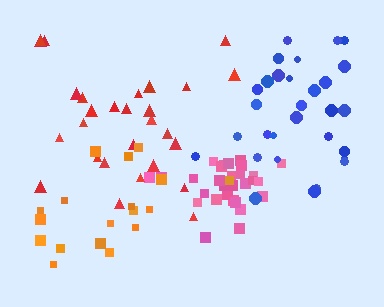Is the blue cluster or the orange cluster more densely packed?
Blue.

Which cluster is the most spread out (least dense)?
Red.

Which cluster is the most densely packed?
Pink.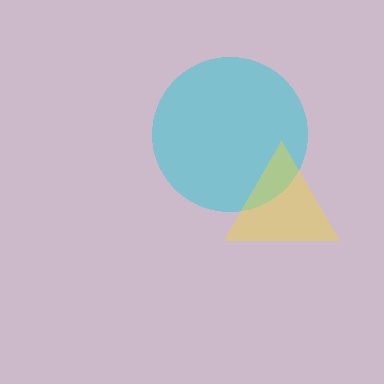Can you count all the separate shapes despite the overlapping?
Yes, there are 2 separate shapes.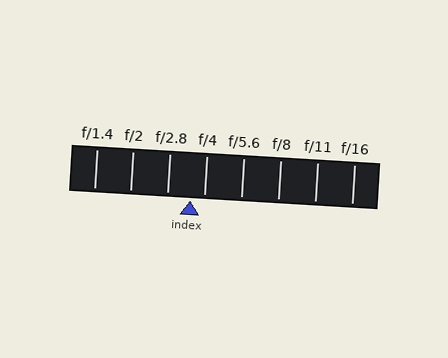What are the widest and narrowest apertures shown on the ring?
The widest aperture shown is f/1.4 and the narrowest is f/16.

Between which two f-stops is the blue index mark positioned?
The index mark is between f/2.8 and f/4.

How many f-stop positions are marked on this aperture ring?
There are 8 f-stop positions marked.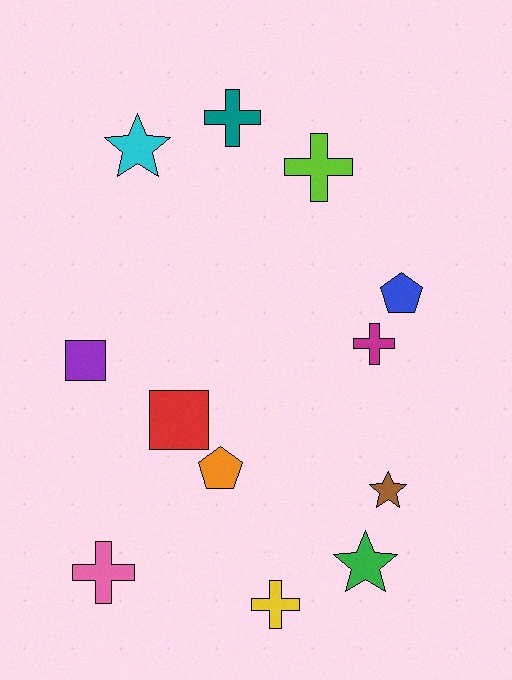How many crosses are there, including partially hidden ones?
There are 5 crosses.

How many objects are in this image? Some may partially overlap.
There are 12 objects.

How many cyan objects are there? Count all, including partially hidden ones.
There is 1 cyan object.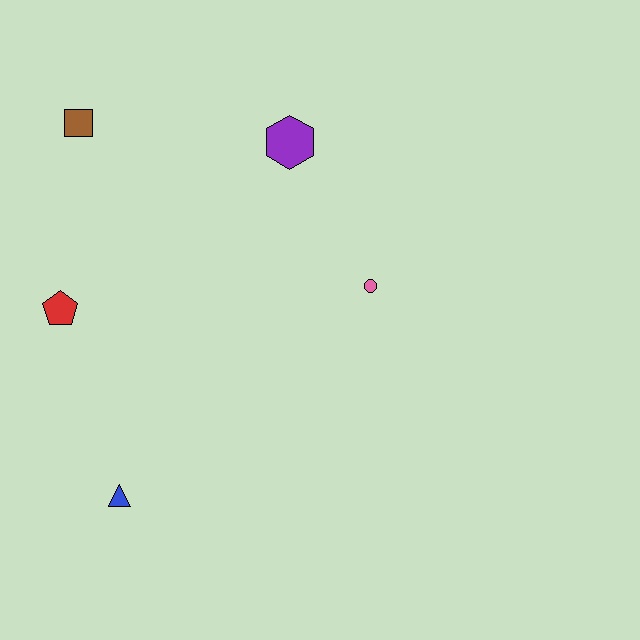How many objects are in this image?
There are 5 objects.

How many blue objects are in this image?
There is 1 blue object.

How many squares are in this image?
There is 1 square.